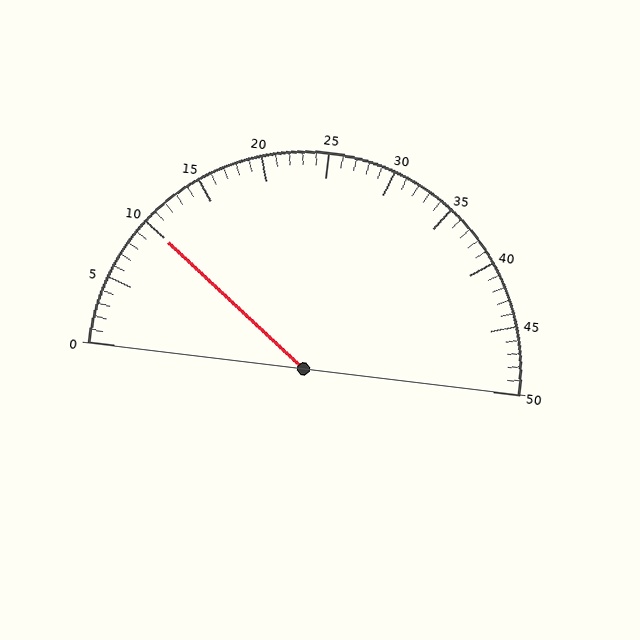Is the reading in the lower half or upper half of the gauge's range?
The reading is in the lower half of the range (0 to 50).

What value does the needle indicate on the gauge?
The needle indicates approximately 10.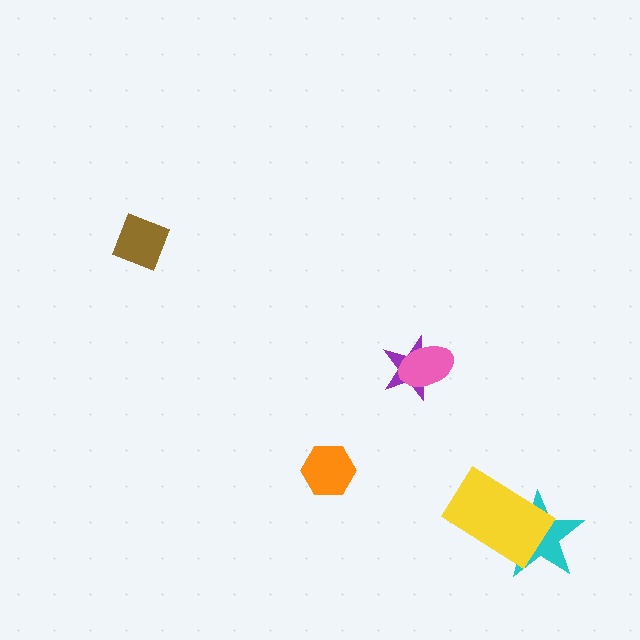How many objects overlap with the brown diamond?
0 objects overlap with the brown diamond.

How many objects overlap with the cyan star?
1 object overlaps with the cyan star.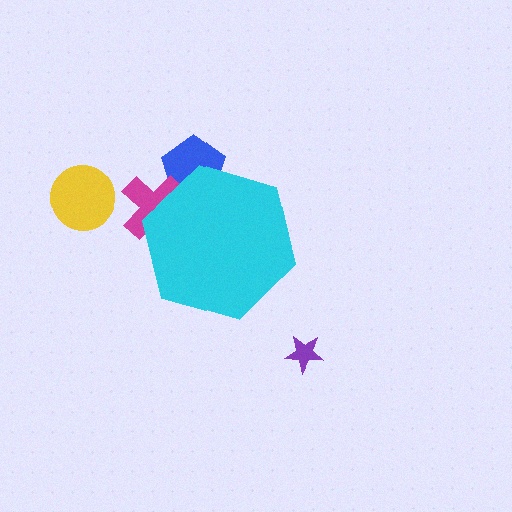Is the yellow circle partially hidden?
No, the yellow circle is fully visible.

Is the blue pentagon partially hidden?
Yes, the blue pentagon is partially hidden behind the cyan hexagon.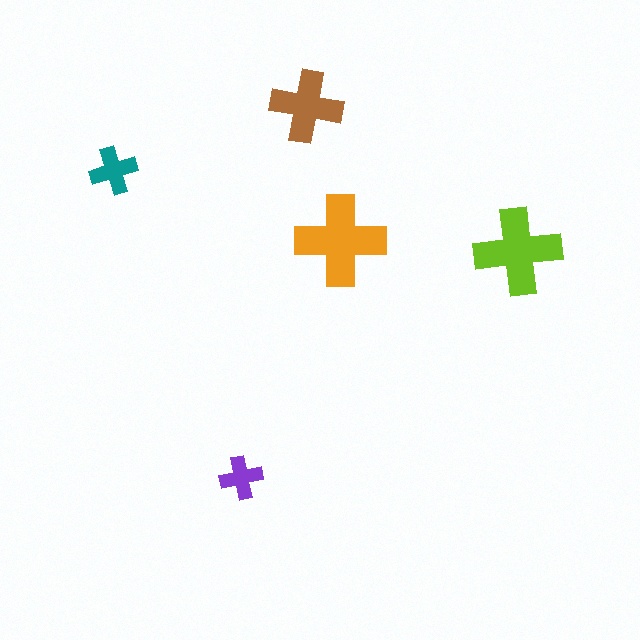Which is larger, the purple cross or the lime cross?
The lime one.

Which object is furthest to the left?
The teal cross is leftmost.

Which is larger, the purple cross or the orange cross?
The orange one.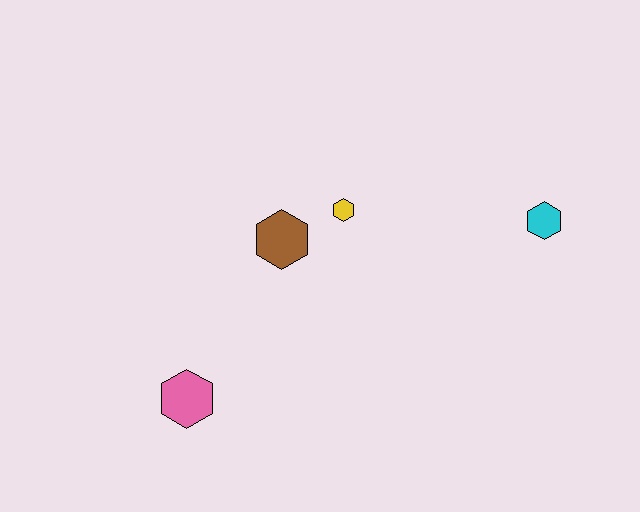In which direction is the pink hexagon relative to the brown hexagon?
The pink hexagon is below the brown hexagon.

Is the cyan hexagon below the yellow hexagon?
Yes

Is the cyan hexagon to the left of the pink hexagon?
No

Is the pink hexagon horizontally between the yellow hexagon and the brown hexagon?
No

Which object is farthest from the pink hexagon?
The cyan hexagon is farthest from the pink hexagon.